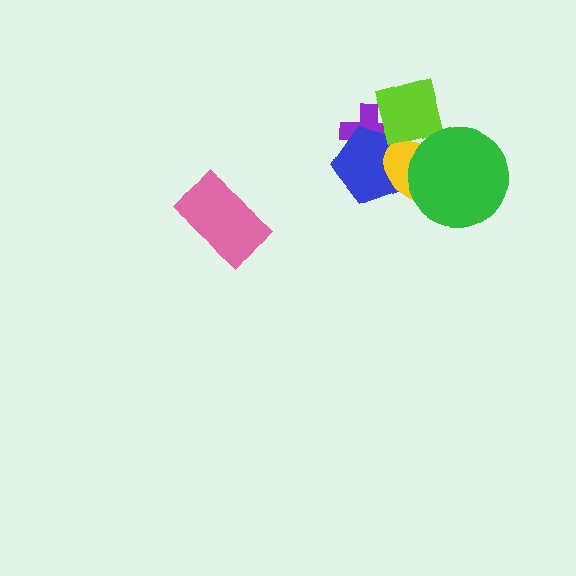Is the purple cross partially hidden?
Yes, it is partially covered by another shape.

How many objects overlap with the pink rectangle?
0 objects overlap with the pink rectangle.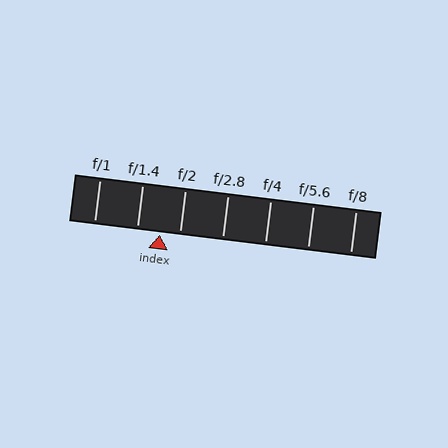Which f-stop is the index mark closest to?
The index mark is closest to f/2.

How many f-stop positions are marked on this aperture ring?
There are 7 f-stop positions marked.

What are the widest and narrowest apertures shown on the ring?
The widest aperture shown is f/1 and the narrowest is f/8.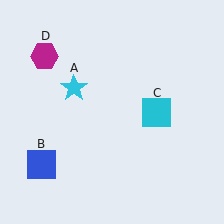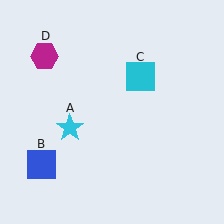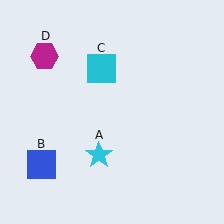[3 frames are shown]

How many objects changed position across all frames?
2 objects changed position: cyan star (object A), cyan square (object C).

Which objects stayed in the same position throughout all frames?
Blue square (object B) and magenta hexagon (object D) remained stationary.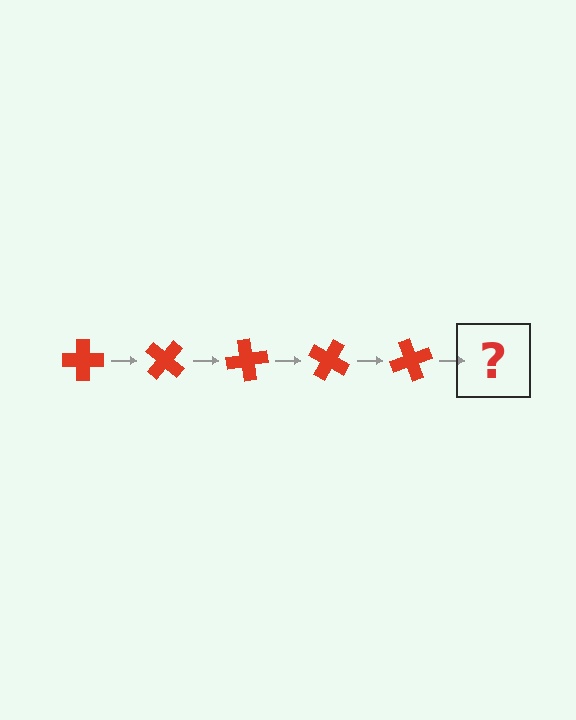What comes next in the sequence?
The next element should be a red cross rotated 200 degrees.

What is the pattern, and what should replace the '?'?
The pattern is that the cross rotates 40 degrees each step. The '?' should be a red cross rotated 200 degrees.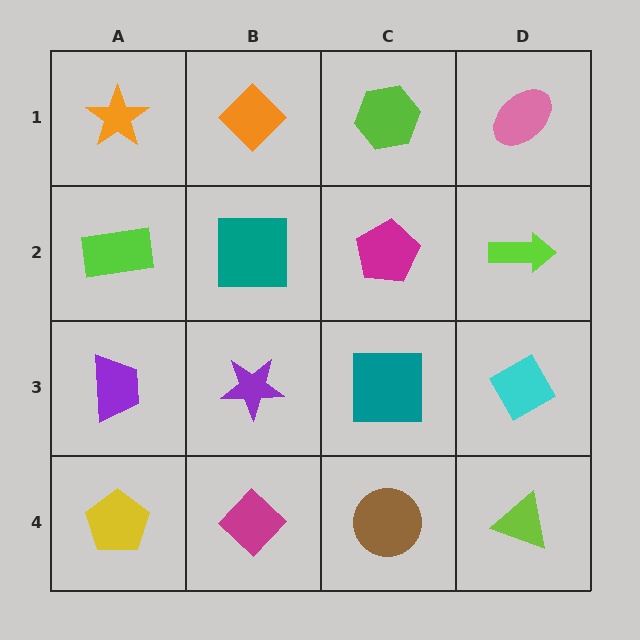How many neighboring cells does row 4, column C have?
3.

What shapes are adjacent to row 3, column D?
A lime arrow (row 2, column D), a lime triangle (row 4, column D), a teal square (row 3, column C).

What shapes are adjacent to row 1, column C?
A magenta pentagon (row 2, column C), an orange diamond (row 1, column B), a pink ellipse (row 1, column D).